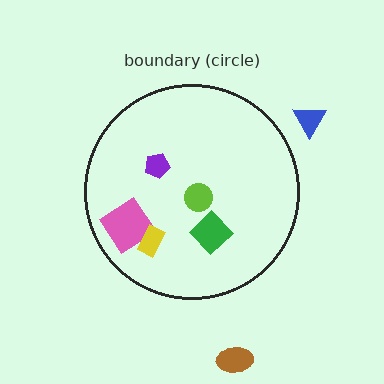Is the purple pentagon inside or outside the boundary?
Inside.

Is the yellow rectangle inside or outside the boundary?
Inside.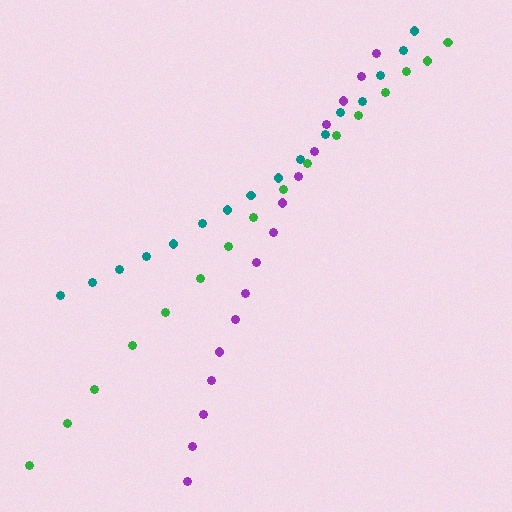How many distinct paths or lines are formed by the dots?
There are 3 distinct paths.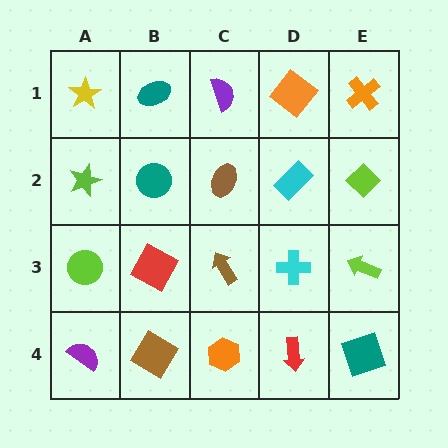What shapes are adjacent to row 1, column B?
A teal circle (row 2, column B), a yellow star (row 1, column A), a purple semicircle (row 1, column C).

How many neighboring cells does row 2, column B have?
4.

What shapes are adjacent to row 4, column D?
A cyan cross (row 3, column D), an orange hexagon (row 4, column C), a teal square (row 4, column E).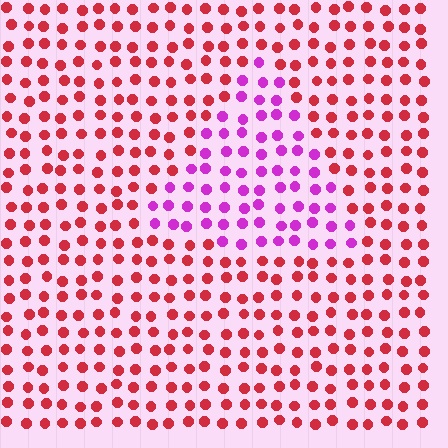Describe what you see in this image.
The image is filled with small red elements in a uniform arrangement. A triangle-shaped region is visible where the elements are tinted to a slightly different hue, forming a subtle color boundary.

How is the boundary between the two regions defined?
The boundary is defined purely by a slight shift in hue (about 53 degrees). Spacing, size, and orientation are identical on both sides.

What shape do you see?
I see a triangle.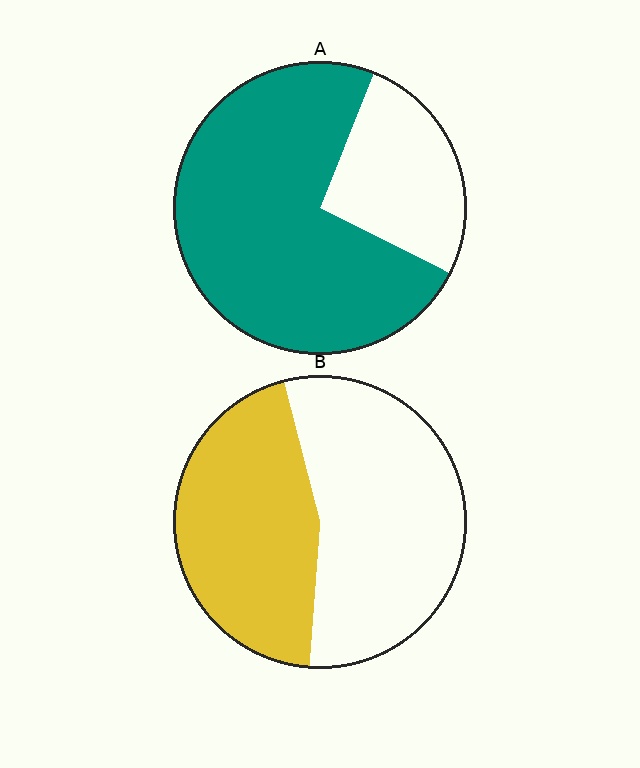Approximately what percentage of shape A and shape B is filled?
A is approximately 75% and B is approximately 45%.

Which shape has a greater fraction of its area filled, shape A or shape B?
Shape A.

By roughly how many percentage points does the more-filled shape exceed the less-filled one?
By roughly 30 percentage points (A over B).